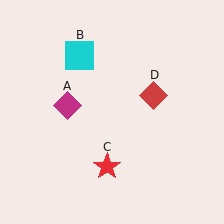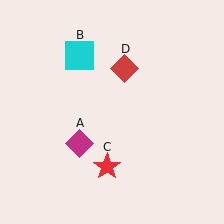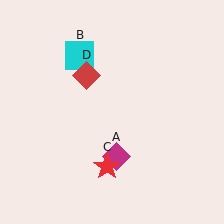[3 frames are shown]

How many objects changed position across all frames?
2 objects changed position: magenta diamond (object A), red diamond (object D).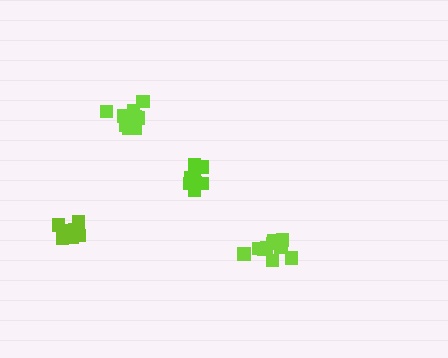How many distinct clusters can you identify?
There are 4 distinct clusters.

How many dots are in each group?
Group 1: 10 dots, Group 2: 8 dots, Group 3: 10 dots, Group 4: 11 dots (39 total).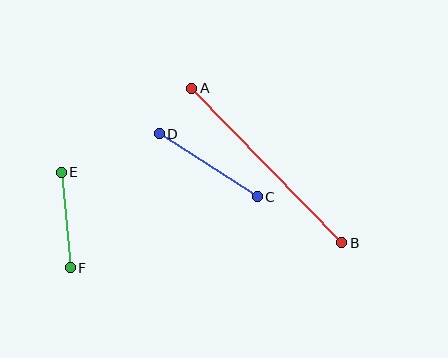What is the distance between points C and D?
The distance is approximately 117 pixels.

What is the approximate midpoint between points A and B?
The midpoint is at approximately (267, 165) pixels.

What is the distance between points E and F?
The distance is approximately 96 pixels.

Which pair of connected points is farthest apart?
Points A and B are farthest apart.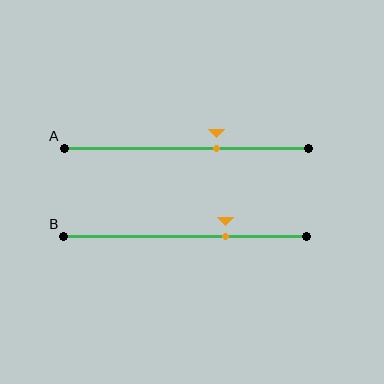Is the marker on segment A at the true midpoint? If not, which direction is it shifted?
No, the marker on segment A is shifted to the right by about 12% of the segment length.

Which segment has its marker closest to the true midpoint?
Segment A has its marker closest to the true midpoint.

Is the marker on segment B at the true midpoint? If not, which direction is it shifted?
No, the marker on segment B is shifted to the right by about 16% of the segment length.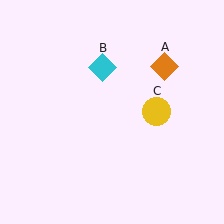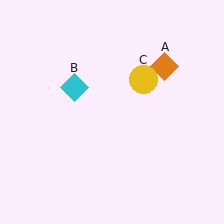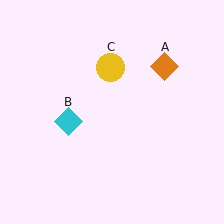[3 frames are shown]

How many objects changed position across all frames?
2 objects changed position: cyan diamond (object B), yellow circle (object C).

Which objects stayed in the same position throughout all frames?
Orange diamond (object A) remained stationary.